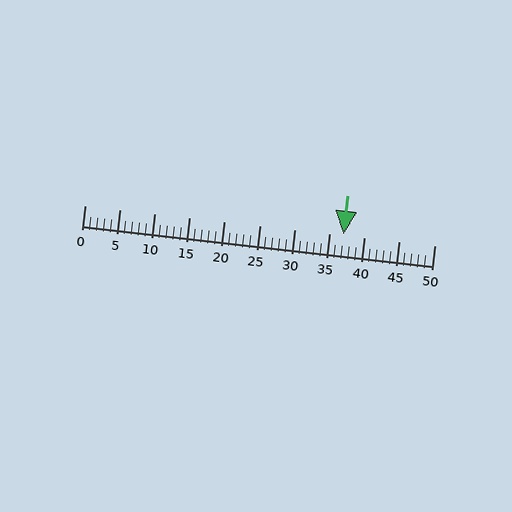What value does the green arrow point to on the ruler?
The green arrow points to approximately 37.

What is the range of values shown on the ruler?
The ruler shows values from 0 to 50.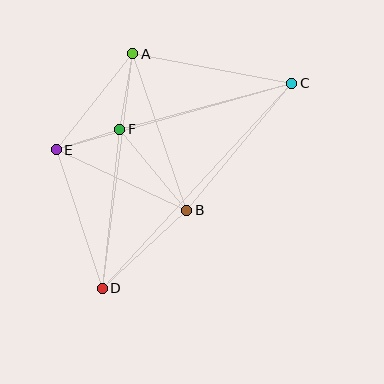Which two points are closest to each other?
Points E and F are closest to each other.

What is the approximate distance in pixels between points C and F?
The distance between C and F is approximately 178 pixels.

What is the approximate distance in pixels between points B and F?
The distance between B and F is approximately 105 pixels.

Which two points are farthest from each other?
Points C and D are farthest from each other.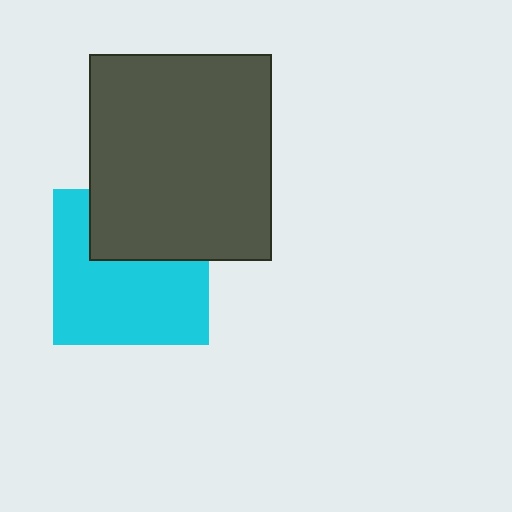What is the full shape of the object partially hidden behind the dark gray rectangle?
The partially hidden object is a cyan square.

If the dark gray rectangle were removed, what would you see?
You would see the complete cyan square.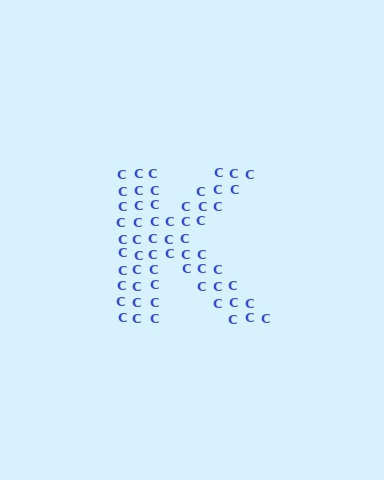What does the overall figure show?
The overall figure shows the letter K.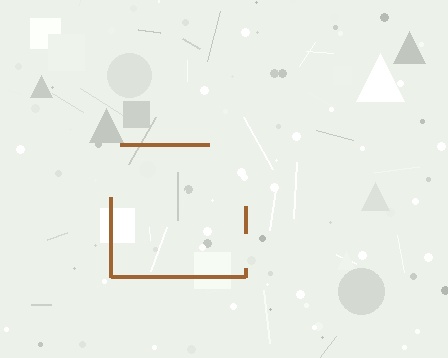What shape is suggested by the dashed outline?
The dashed outline suggests a square.